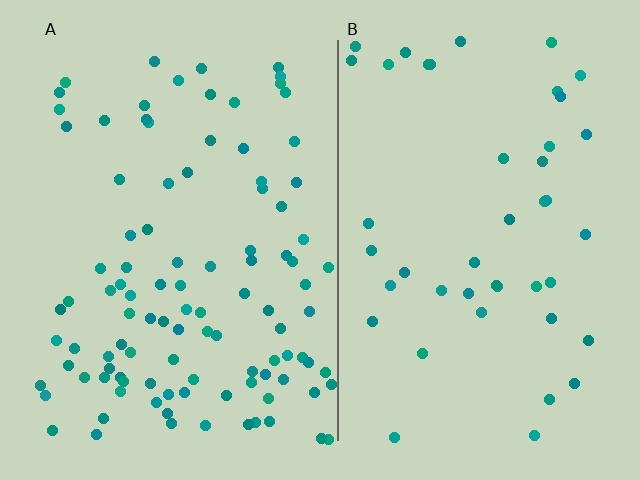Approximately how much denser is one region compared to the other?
Approximately 2.3× — region A over region B.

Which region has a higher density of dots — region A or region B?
A (the left).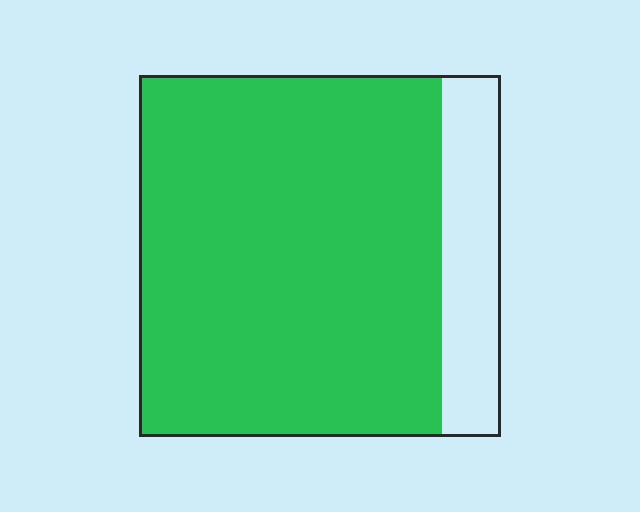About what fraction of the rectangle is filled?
About five sixths (5/6).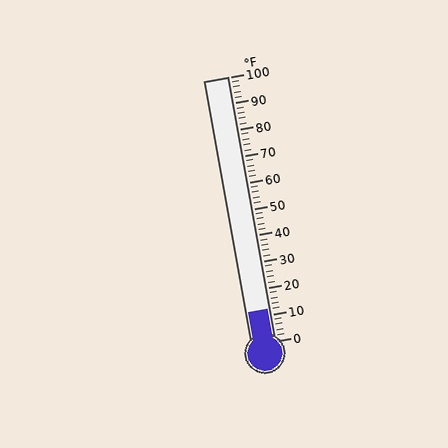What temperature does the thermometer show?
The thermometer shows approximately 12°F.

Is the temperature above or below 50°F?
The temperature is below 50°F.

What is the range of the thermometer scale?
The thermometer scale ranges from 0°F to 100°F.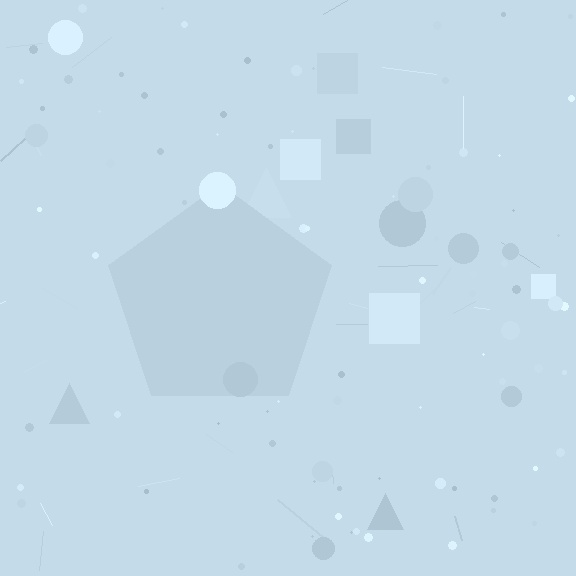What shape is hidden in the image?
A pentagon is hidden in the image.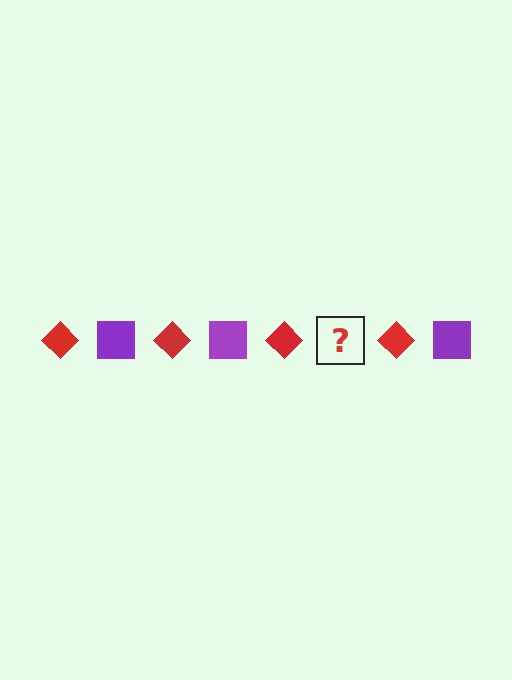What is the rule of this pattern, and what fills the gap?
The rule is that the pattern alternates between red diamond and purple square. The gap should be filled with a purple square.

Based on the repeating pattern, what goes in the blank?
The blank should be a purple square.